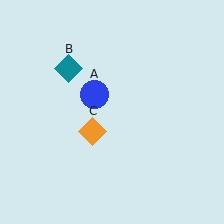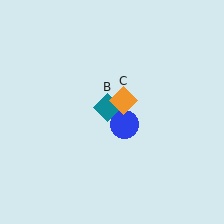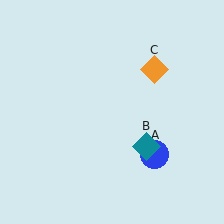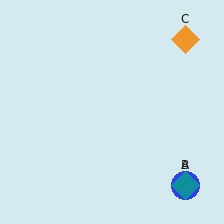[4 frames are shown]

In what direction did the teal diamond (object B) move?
The teal diamond (object B) moved down and to the right.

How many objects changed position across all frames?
3 objects changed position: blue circle (object A), teal diamond (object B), orange diamond (object C).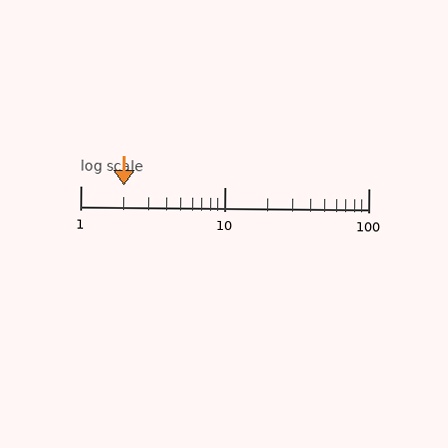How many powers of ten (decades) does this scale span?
The scale spans 2 decades, from 1 to 100.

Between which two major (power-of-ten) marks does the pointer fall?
The pointer is between 1 and 10.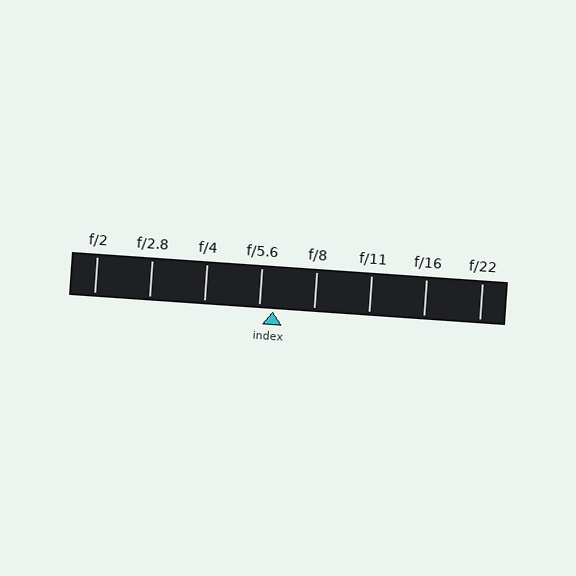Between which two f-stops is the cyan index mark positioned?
The index mark is between f/5.6 and f/8.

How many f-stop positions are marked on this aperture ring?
There are 8 f-stop positions marked.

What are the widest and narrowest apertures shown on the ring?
The widest aperture shown is f/2 and the narrowest is f/22.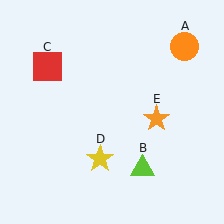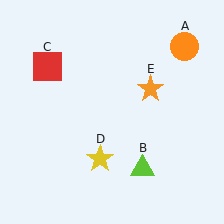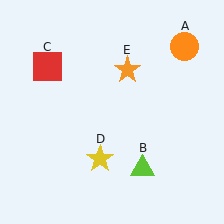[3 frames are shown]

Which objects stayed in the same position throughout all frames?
Orange circle (object A) and lime triangle (object B) and red square (object C) and yellow star (object D) remained stationary.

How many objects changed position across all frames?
1 object changed position: orange star (object E).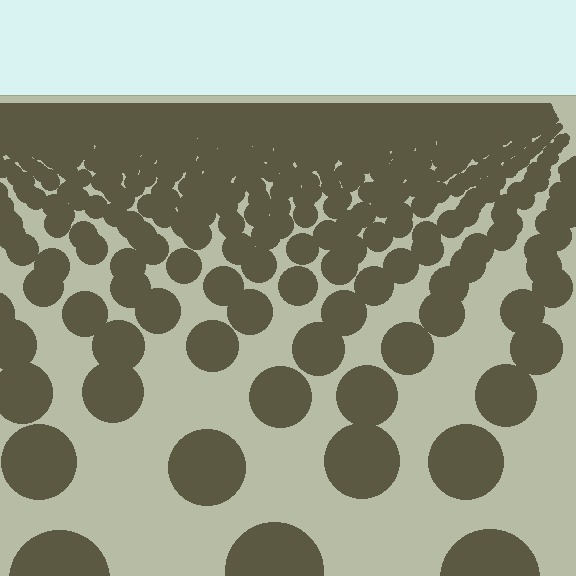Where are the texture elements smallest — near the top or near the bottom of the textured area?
Near the top.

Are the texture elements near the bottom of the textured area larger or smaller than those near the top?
Larger. Near the bottom, elements are closer to the viewer and appear at a bigger on-screen size.